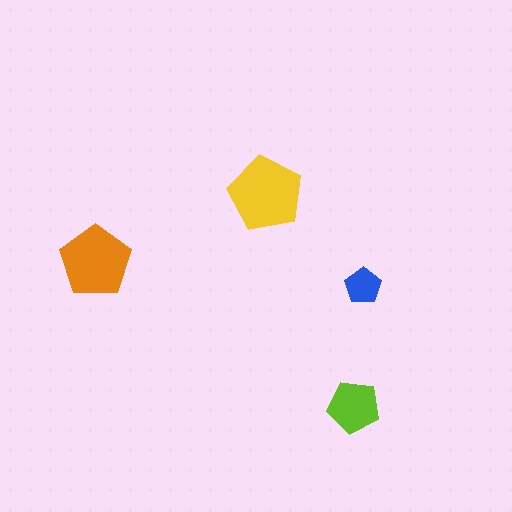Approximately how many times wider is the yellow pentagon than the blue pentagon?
About 2 times wider.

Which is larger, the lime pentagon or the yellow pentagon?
The yellow one.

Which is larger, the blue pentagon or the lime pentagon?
The lime one.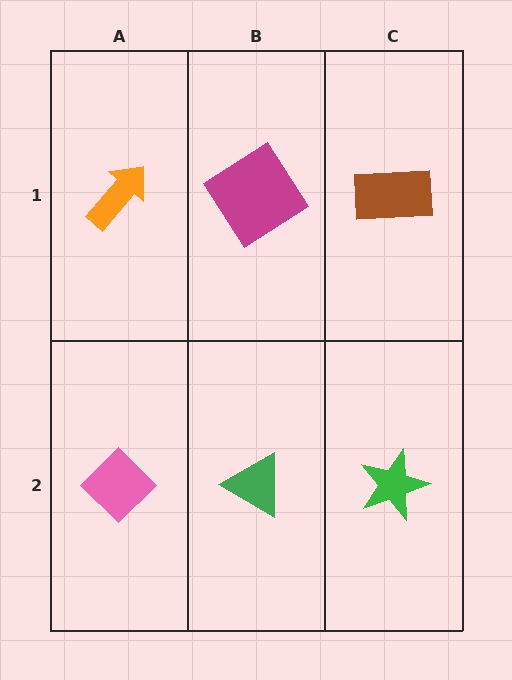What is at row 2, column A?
A pink diamond.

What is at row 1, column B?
A magenta diamond.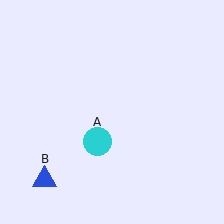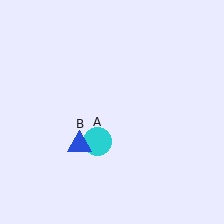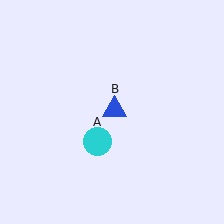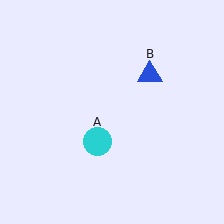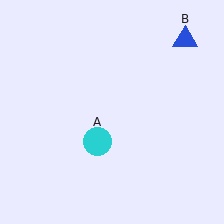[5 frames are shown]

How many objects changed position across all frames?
1 object changed position: blue triangle (object B).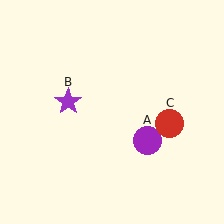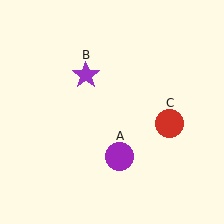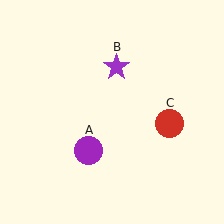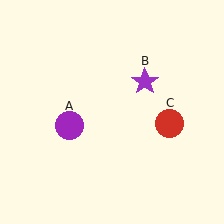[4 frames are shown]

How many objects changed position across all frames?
2 objects changed position: purple circle (object A), purple star (object B).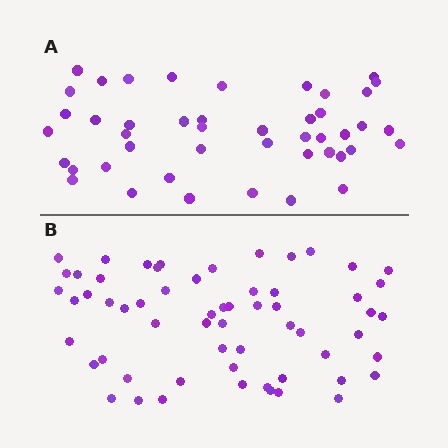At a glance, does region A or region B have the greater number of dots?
Region B (the bottom region) has more dots.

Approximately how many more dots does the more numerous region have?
Region B has approximately 15 more dots than region A.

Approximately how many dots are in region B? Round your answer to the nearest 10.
About 60 dots.